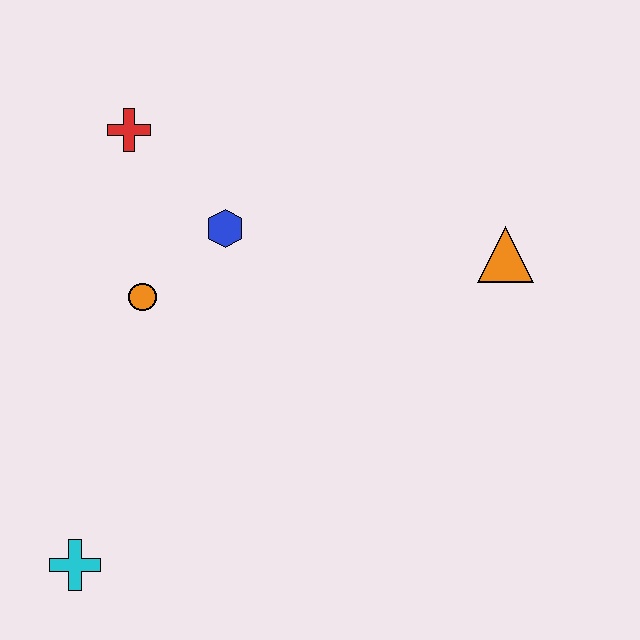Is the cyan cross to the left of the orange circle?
Yes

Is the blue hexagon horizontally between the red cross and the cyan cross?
No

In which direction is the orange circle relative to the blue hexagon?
The orange circle is to the left of the blue hexagon.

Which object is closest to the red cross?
The blue hexagon is closest to the red cross.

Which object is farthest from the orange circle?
The orange triangle is farthest from the orange circle.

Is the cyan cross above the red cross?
No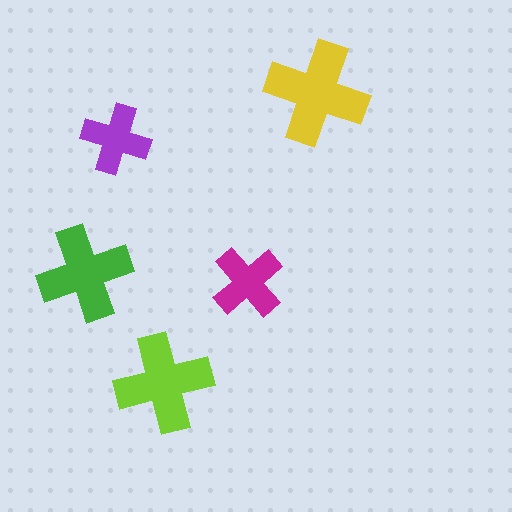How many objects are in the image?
There are 5 objects in the image.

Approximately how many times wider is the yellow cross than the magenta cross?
About 1.5 times wider.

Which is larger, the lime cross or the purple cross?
The lime one.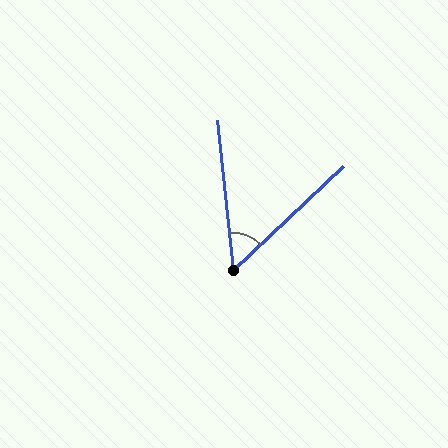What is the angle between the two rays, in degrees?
Approximately 53 degrees.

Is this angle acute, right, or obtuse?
It is acute.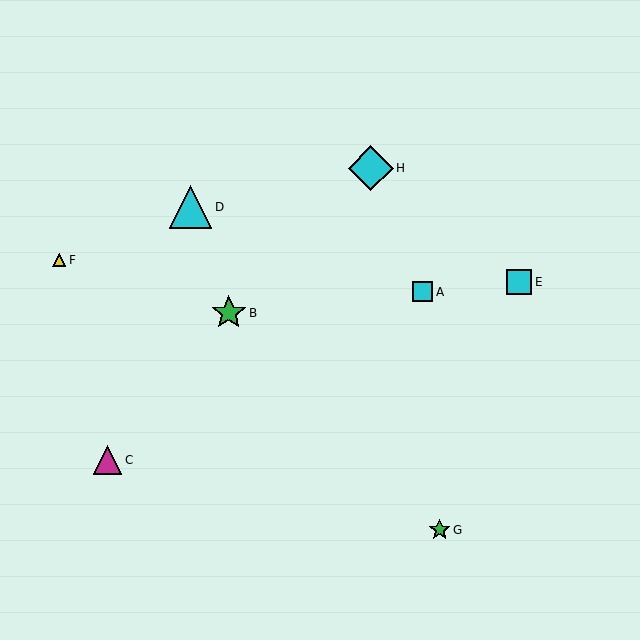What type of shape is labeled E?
Shape E is a cyan square.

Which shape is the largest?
The cyan diamond (labeled H) is the largest.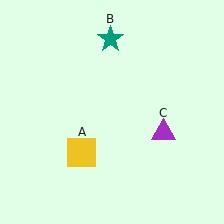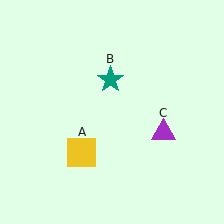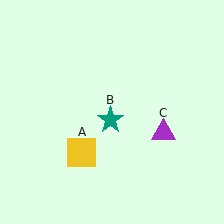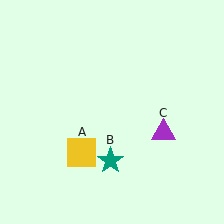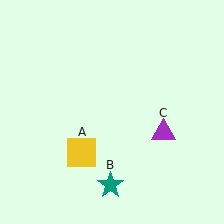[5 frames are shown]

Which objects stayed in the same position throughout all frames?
Yellow square (object A) and purple triangle (object C) remained stationary.